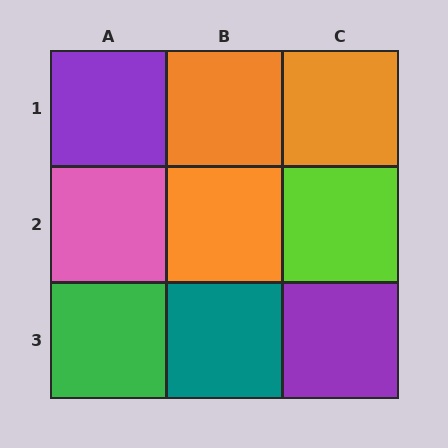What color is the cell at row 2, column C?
Lime.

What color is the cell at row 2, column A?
Pink.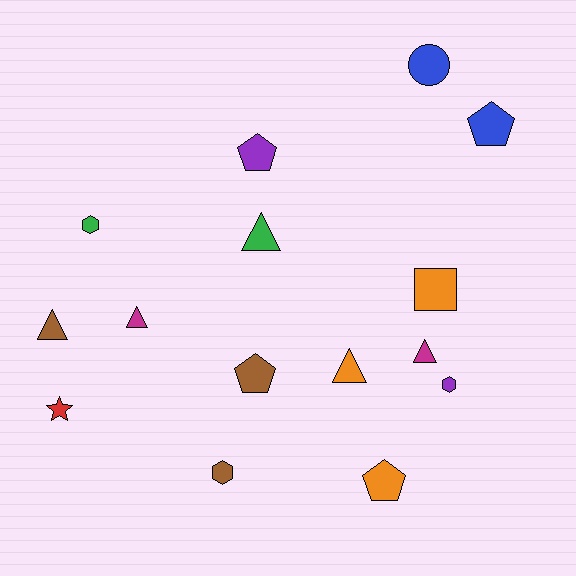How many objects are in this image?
There are 15 objects.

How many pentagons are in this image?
There are 4 pentagons.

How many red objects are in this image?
There is 1 red object.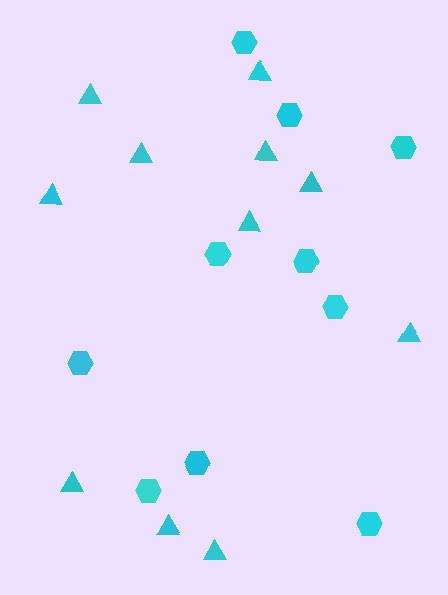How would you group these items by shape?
There are 2 groups: one group of hexagons (10) and one group of triangles (11).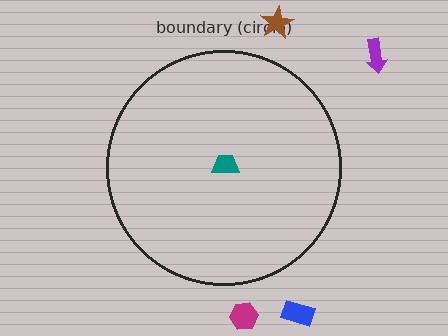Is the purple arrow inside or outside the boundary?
Outside.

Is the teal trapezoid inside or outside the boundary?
Inside.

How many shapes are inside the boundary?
1 inside, 4 outside.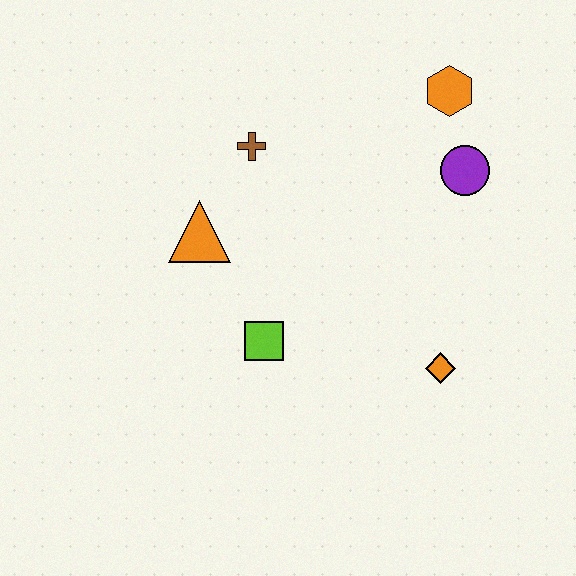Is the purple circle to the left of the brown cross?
No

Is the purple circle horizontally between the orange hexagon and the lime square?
No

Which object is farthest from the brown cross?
The orange diamond is farthest from the brown cross.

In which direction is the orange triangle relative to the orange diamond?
The orange triangle is to the left of the orange diamond.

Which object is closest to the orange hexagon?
The purple circle is closest to the orange hexagon.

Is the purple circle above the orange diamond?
Yes